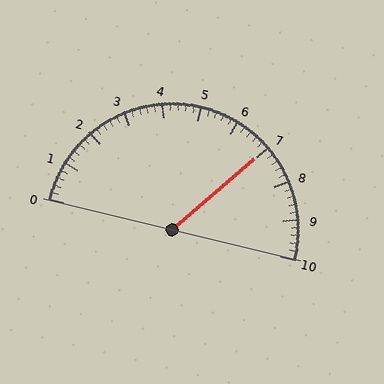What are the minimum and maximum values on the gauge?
The gauge ranges from 0 to 10.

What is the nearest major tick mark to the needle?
The nearest major tick mark is 7.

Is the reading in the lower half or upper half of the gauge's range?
The reading is in the upper half of the range (0 to 10).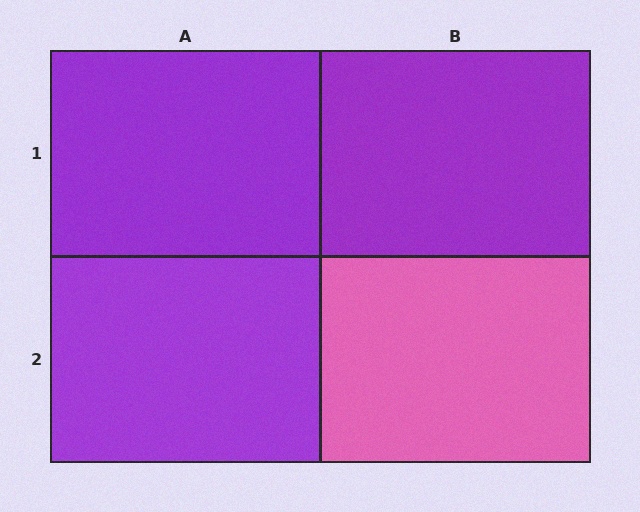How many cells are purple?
3 cells are purple.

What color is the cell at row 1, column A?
Purple.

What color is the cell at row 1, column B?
Purple.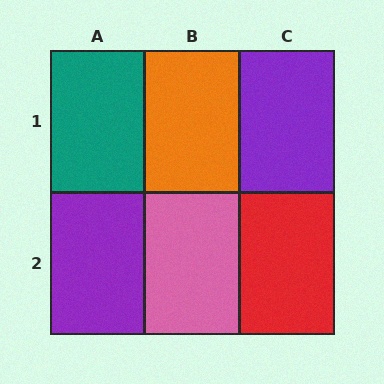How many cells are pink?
1 cell is pink.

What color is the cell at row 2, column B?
Pink.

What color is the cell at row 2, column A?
Purple.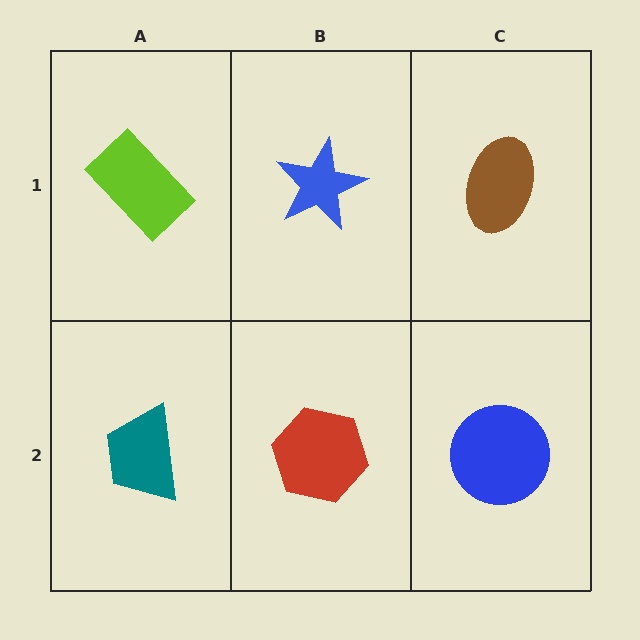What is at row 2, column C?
A blue circle.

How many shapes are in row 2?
3 shapes.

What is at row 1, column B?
A blue star.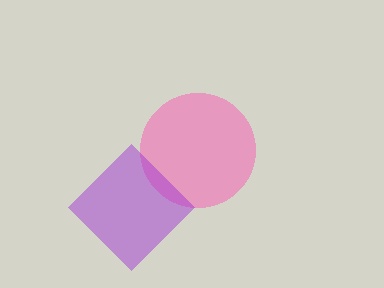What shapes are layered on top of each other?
The layered shapes are: a pink circle, a purple diamond.